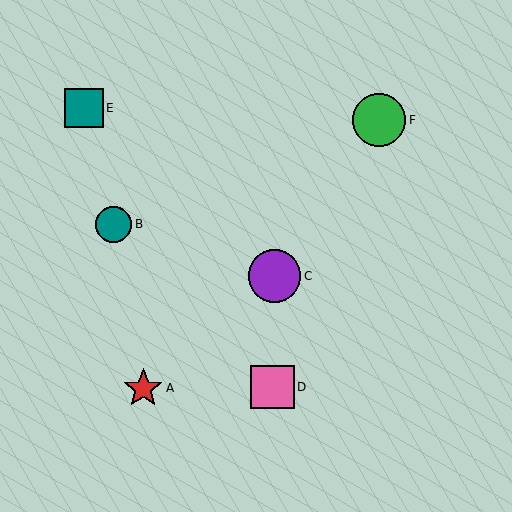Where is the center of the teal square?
The center of the teal square is at (84, 108).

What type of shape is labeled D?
Shape D is a pink square.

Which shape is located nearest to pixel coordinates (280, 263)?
The purple circle (labeled C) at (275, 276) is nearest to that location.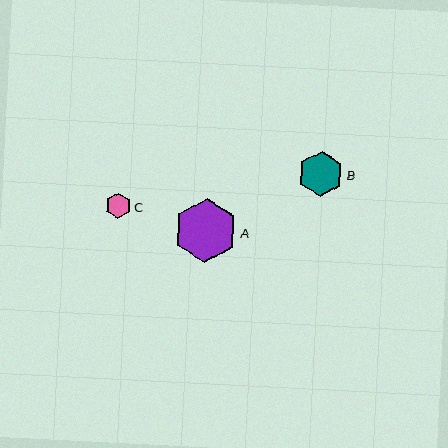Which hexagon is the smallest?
Hexagon C is the smallest with a size of approximately 25 pixels.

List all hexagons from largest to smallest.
From largest to smallest: A, B, C.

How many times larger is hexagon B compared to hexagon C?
Hexagon B is approximately 1.8 times the size of hexagon C.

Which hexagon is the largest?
Hexagon A is the largest with a size of approximately 64 pixels.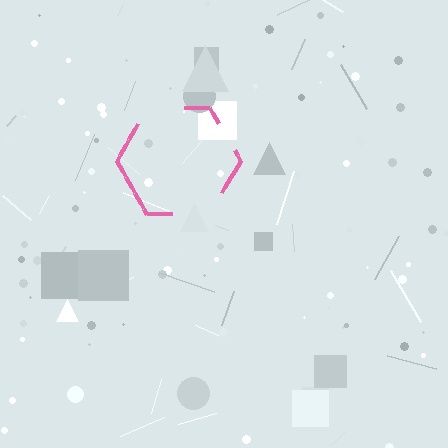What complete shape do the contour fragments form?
The contour fragments form a hexagon.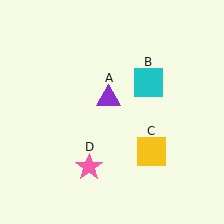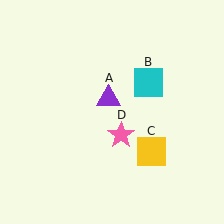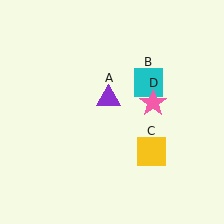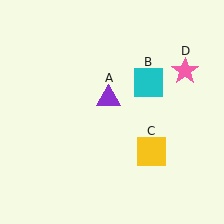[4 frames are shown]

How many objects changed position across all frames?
1 object changed position: pink star (object D).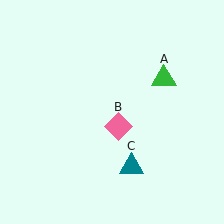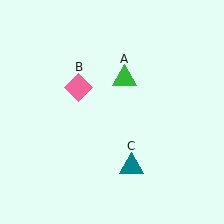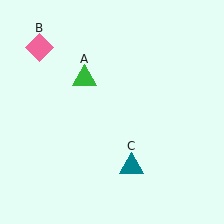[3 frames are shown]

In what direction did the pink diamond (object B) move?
The pink diamond (object B) moved up and to the left.